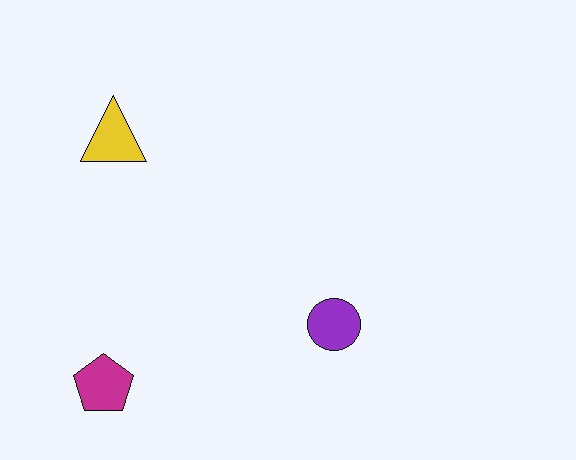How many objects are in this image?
There are 3 objects.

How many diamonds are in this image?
There are no diamonds.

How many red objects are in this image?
There are no red objects.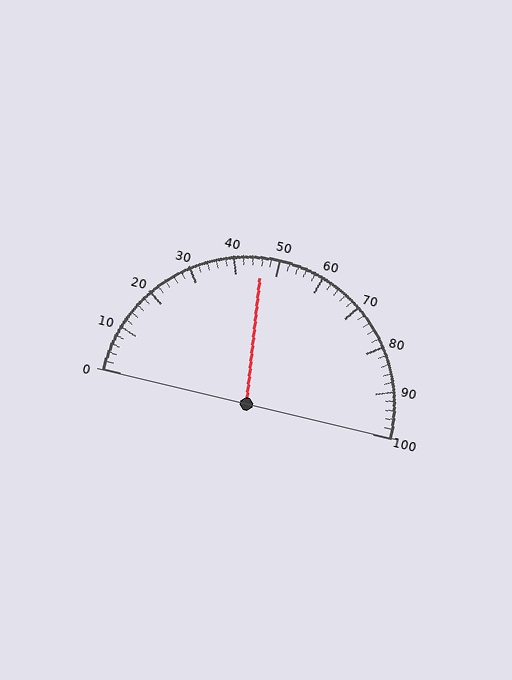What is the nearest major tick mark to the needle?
The nearest major tick mark is 50.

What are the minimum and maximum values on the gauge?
The gauge ranges from 0 to 100.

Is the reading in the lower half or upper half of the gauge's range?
The reading is in the lower half of the range (0 to 100).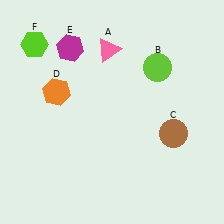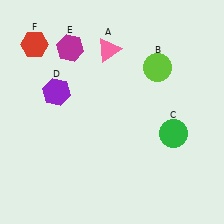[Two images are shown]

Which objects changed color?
C changed from brown to green. D changed from orange to purple. F changed from lime to red.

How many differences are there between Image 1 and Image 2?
There are 3 differences between the two images.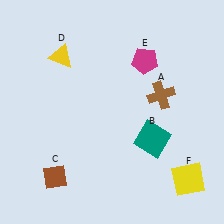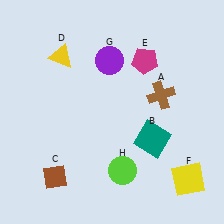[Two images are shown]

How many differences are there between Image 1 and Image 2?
There are 2 differences between the two images.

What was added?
A purple circle (G), a lime circle (H) were added in Image 2.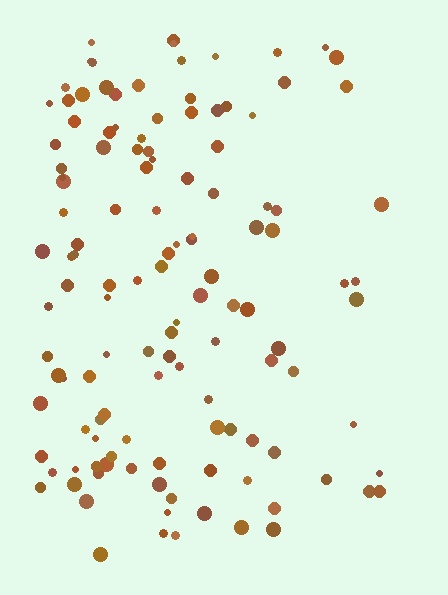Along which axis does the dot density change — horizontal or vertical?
Horizontal.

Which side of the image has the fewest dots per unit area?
The right.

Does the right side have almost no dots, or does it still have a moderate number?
Still a moderate number, just noticeably fewer than the left.